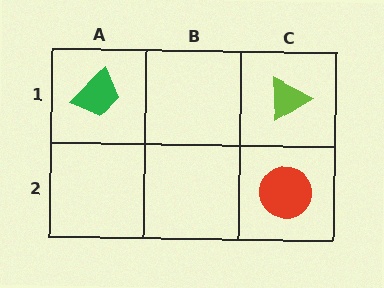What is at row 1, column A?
A green trapezoid.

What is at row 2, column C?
A red circle.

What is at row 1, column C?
A lime triangle.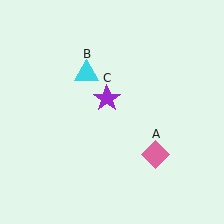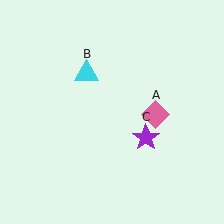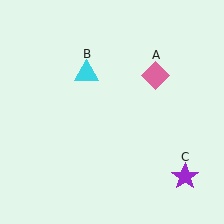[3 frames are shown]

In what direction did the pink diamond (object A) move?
The pink diamond (object A) moved up.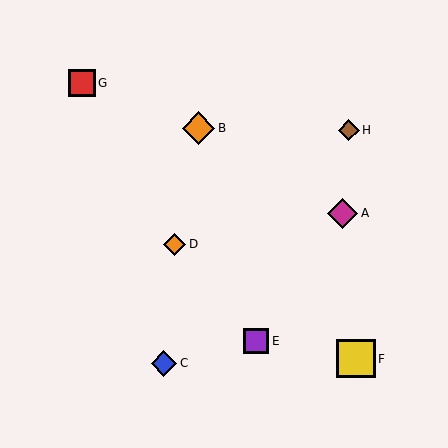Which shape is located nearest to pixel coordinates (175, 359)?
The blue diamond (labeled C) at (164, 363) is nearest to that location.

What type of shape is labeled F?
Shape F is a yellow square.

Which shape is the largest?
The yellow square (labeled F) is the largest.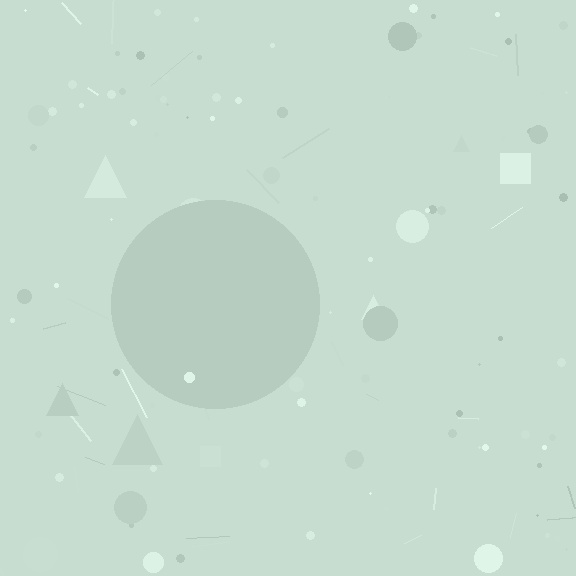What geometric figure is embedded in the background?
A circle is embedded in the background.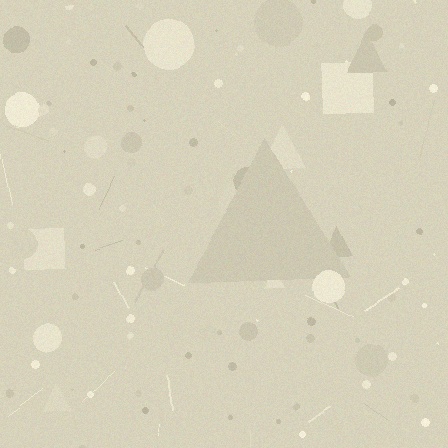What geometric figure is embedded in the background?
A triangle is embedded in the background.